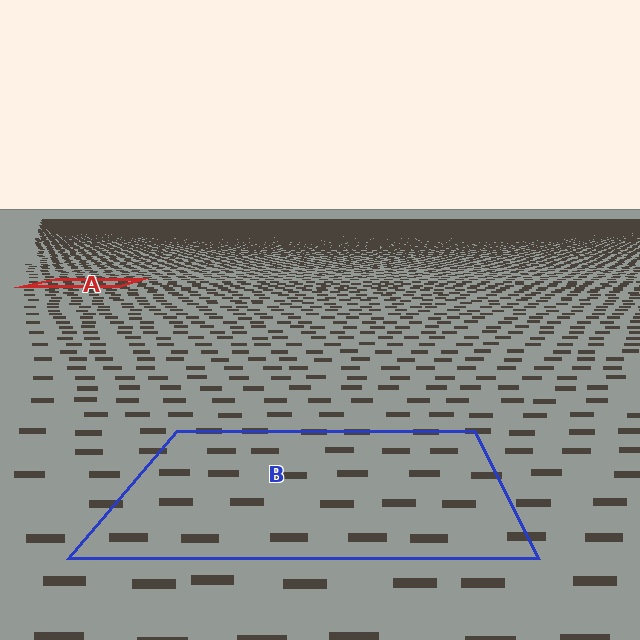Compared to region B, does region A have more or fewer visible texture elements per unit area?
Region A has more texture elements per unit area — they are packed more densely because it is farther away.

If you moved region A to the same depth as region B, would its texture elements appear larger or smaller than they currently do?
They would appear larger. At a closer depth, the same texture elements are projected at a bigger on-screen size.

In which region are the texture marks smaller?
The texture marks are smaller in region A, because it is farther away.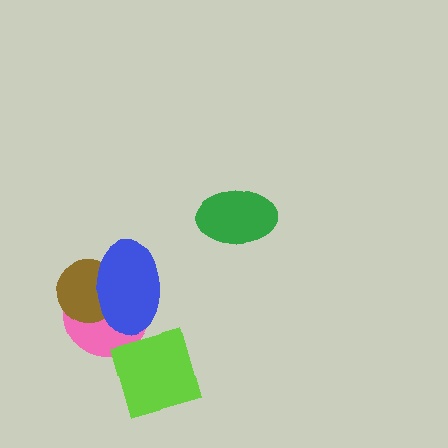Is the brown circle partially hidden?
Yes, it is partially covered by another shape.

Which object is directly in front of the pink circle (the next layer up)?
The brown circle is directly in front of the pink circle.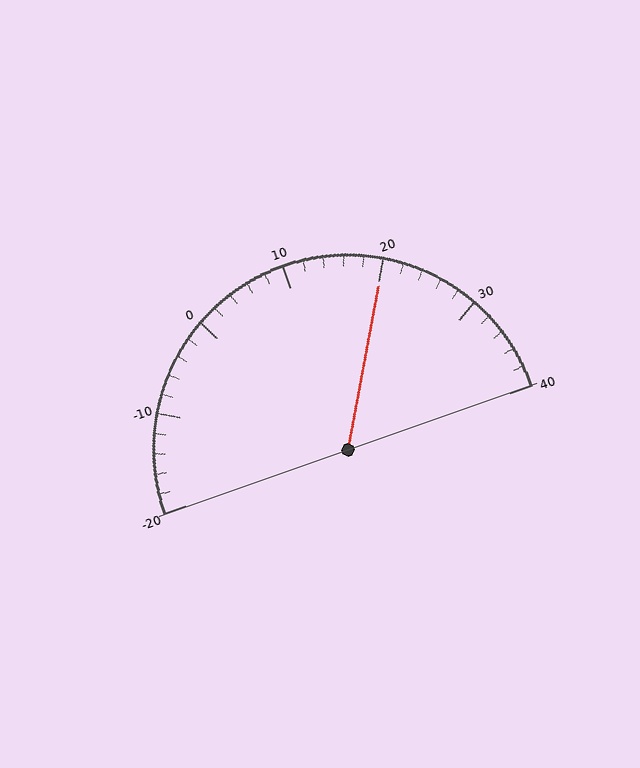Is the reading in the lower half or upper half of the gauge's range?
The reading is in the upper half of the range (-20 to 40).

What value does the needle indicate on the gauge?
The needle indicates approximately 20.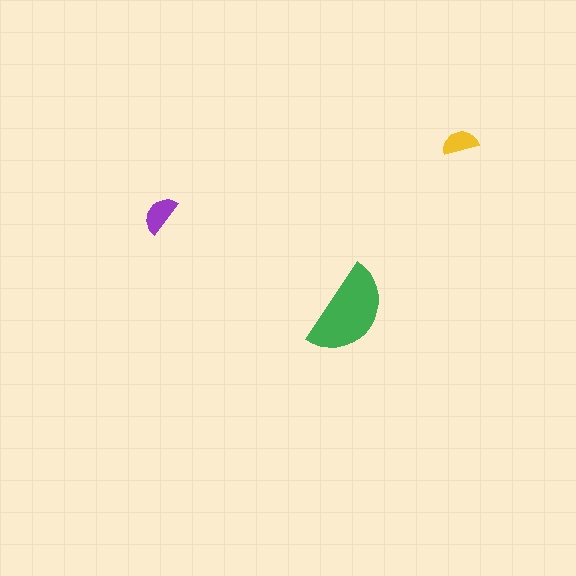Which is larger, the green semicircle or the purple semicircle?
The green one.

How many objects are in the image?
There are 3 objects in the image.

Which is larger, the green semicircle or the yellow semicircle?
The green one.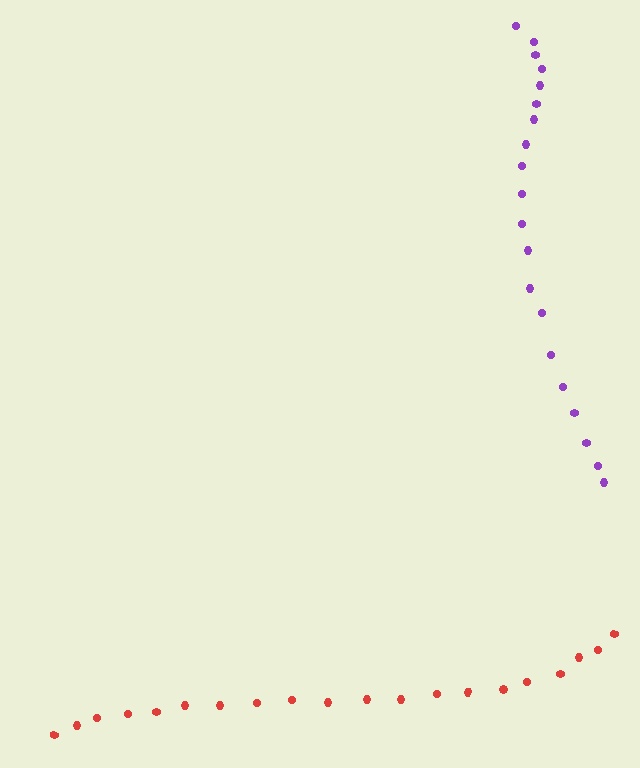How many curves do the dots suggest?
There are 2 distinct paths.